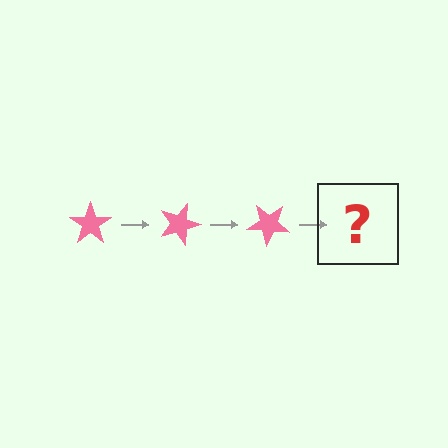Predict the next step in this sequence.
The next step is a pink star rotated 60 degrees.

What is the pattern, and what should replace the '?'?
The pattern is that the star rotates 20 degrees each step. The '?' should be a pink star rotated 60 degrees.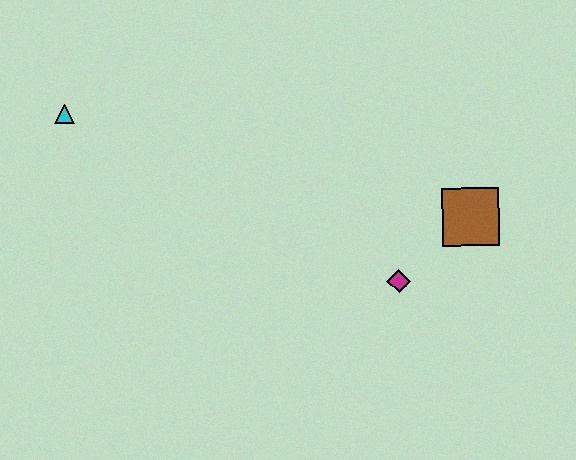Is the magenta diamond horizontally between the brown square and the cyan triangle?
Yes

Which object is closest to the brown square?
The magenta diamond is closest to the brown square.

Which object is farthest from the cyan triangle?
The brown square is farthest from the cyan triangle.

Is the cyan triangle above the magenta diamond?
Yes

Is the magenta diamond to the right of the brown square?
No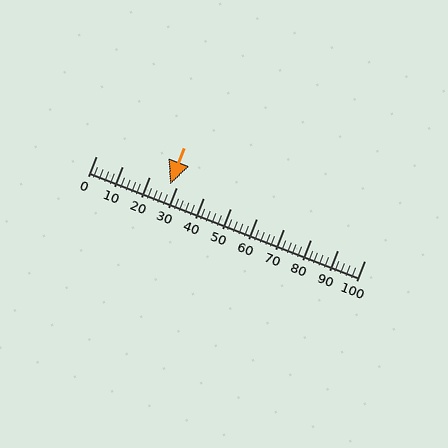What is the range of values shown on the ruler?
The ruler shows values from 0 to 100.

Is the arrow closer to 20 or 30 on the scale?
The arrow is closer to 30.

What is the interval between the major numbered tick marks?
The major tick marks are spaced 10 units apart.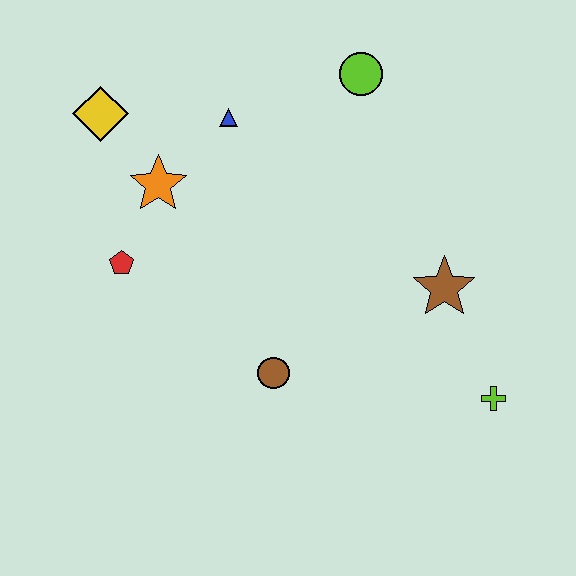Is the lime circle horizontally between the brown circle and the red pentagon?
No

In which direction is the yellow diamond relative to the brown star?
The yellow diamond is to the left of the brown star.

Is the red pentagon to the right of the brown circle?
No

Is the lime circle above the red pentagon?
Yes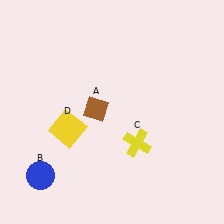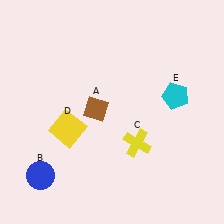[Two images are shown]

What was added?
A cyan pentagon (E) was added in Image 2.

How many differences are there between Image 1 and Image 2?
There is 1 difference between the two images.